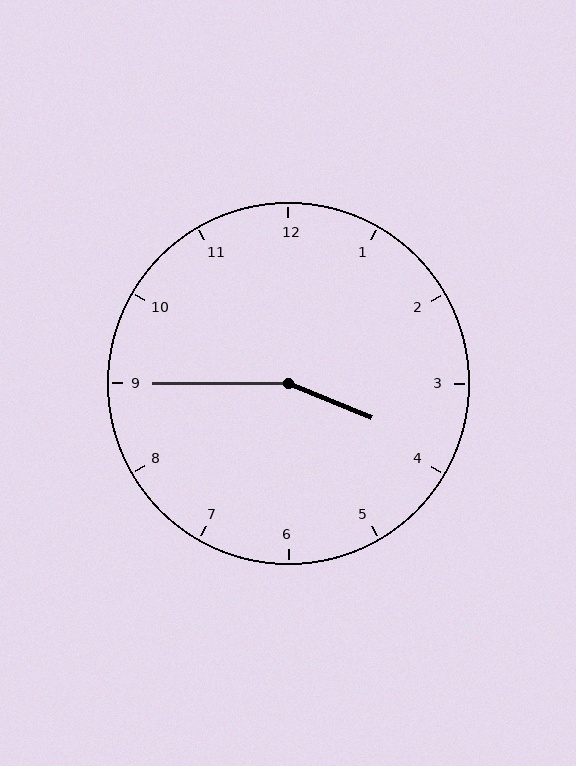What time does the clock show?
3:45.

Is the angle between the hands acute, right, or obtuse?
It is obtuse.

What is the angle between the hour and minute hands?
Approximately 158 degrees.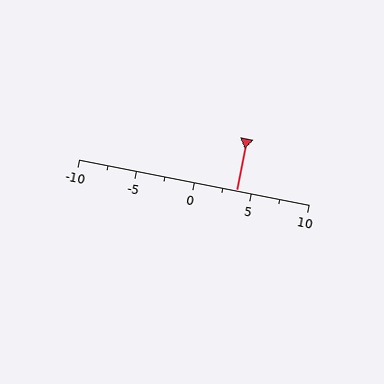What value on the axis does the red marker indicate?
The marker indicates approximately 3.8.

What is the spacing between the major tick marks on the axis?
The major ticks are spaced 5 apart.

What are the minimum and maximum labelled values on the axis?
The axis runs from -10 to 10.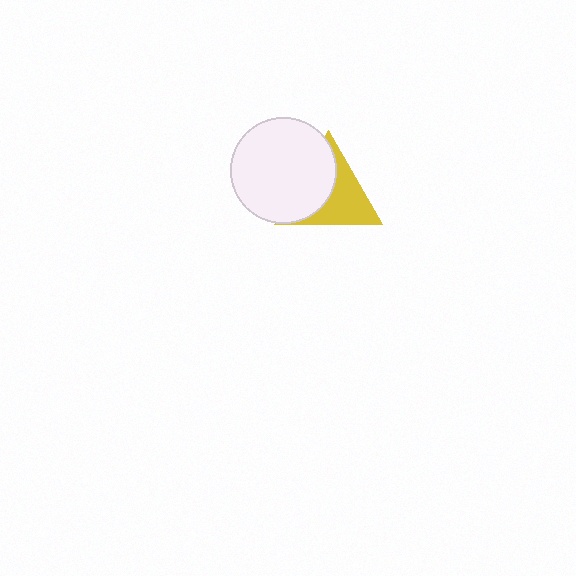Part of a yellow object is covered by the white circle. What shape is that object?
It is a triangle.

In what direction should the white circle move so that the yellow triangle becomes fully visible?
The white circle should move left. That is the shortest direction to clear the overlap and leave the yellow triangle fully visible.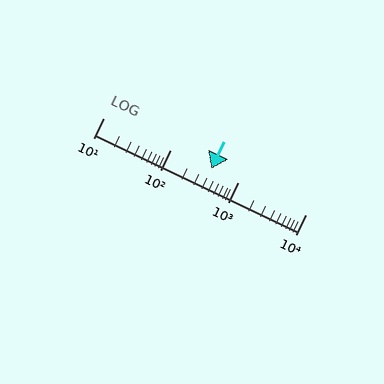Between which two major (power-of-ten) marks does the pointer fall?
The pointer is between 100 and 1000.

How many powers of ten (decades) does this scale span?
The scale spans 3 decades, from 10 to 10000.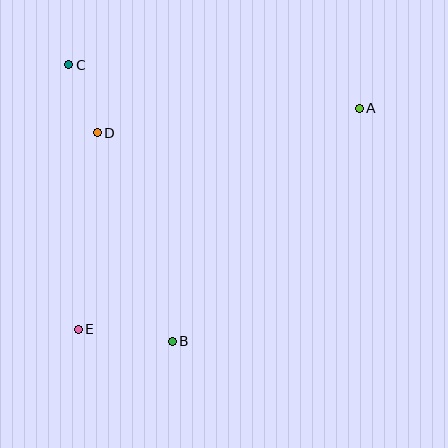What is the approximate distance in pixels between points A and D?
The distance between A and D is approximately 263 pixels.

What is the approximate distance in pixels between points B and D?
The distance between B and D is approximately 222 pixels.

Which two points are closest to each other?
Points C and D are closest to each other.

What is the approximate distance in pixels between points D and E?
The distance between D and E is approximately 197 pixels.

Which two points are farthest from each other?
Points A and E are farthest from each other.